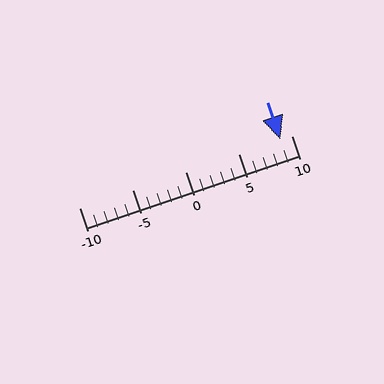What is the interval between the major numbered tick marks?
The major tick marks are spaced 5 units apart.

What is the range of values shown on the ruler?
The ruler shows values from -10 to 10.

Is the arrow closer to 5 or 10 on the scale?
The arrow is closer to 10.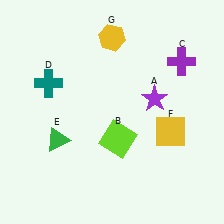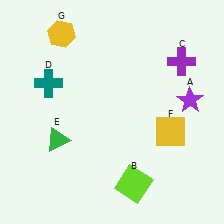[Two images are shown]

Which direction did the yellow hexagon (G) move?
The yellow hexagon (G) moved left.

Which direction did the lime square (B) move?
The lime square (B) moved down.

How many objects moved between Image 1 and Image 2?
3 objects moved between the two images.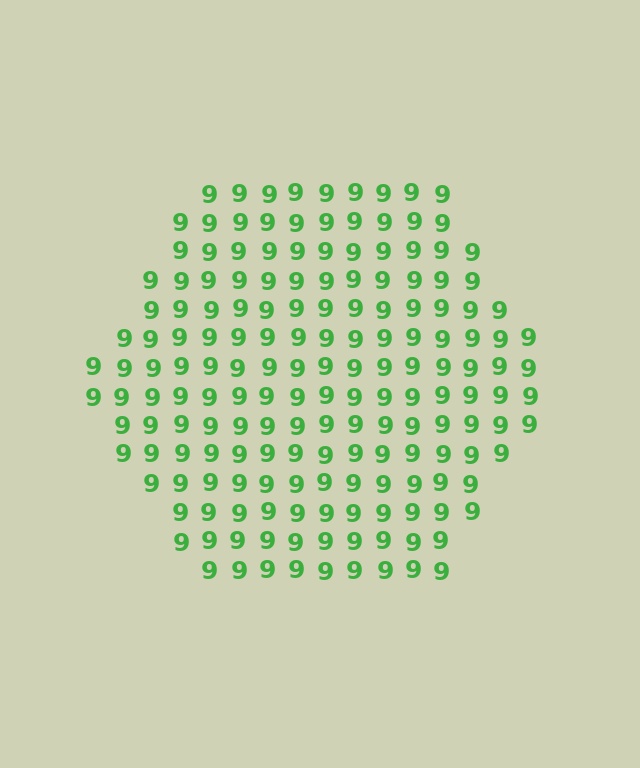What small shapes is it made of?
It is made of small digit 9's.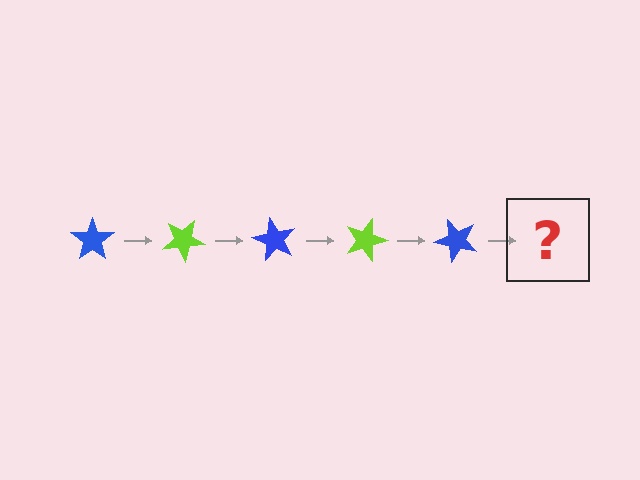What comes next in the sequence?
The next element should be a lime star, rotated 150 degrees from the start.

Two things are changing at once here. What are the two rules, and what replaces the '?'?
The two rules are that it rotates 30 degrees each step and the color cycles through blue and lime. The '?' should be a lime star, rotated 150 degrees from the start.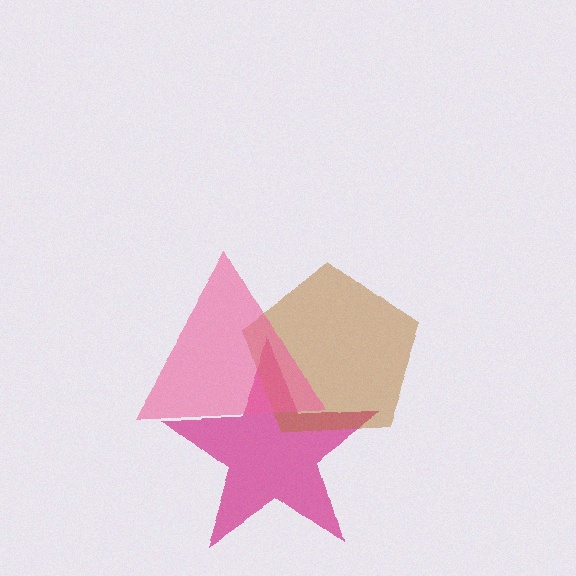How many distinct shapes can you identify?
There are 3 distinct shapes: a magenta star, a brown pentagon, a pink triangle.